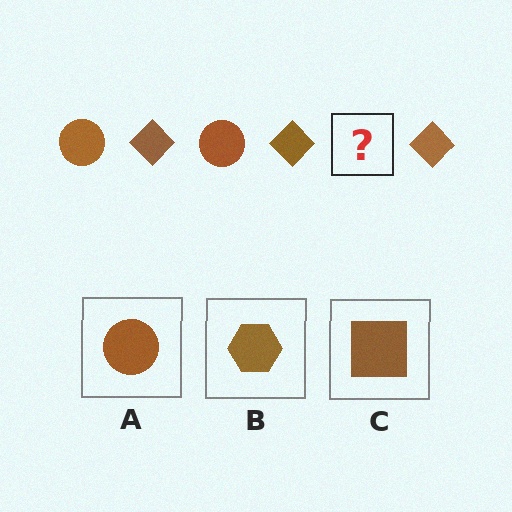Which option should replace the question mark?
Option A.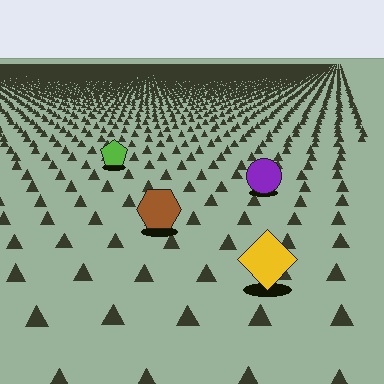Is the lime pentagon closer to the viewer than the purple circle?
No. The purple circle is closer — you can tell from the texture gradient: the ground texture is coarser near it.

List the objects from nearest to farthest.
From nearest to farthest: the yellow diamond, the brown hexagon, the purple circle, the lime pentagon.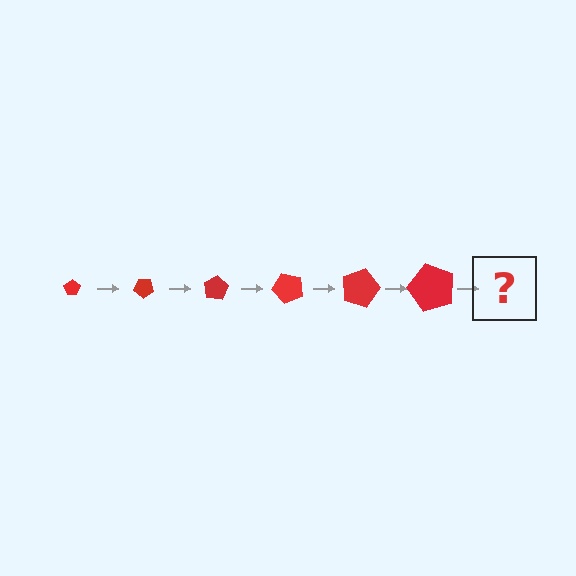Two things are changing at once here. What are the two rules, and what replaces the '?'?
The two rules are that the pentagon grows larger each step and it rotates 40 degrees each step. The '?' should be a pentagon, larger than the previous one and rotated 240 degrees from the start.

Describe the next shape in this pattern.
It should be a pentagon, larger than the previous one and rotated 240 degrees from the start.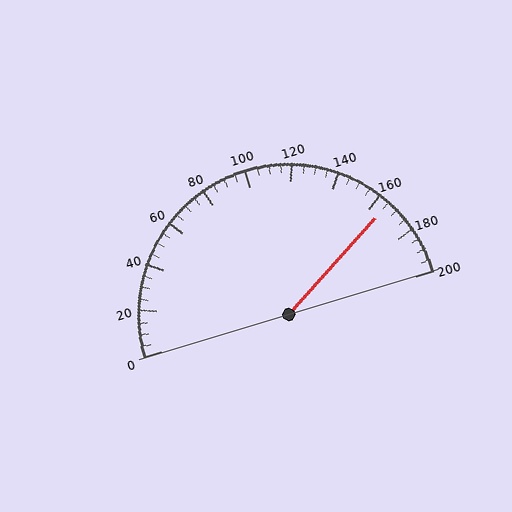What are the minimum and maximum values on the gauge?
The gauge ranges from 0 to 200.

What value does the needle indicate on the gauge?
The needle indicates approximately 165.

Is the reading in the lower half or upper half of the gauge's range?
The reading is in the upper half of the range (0 to 200).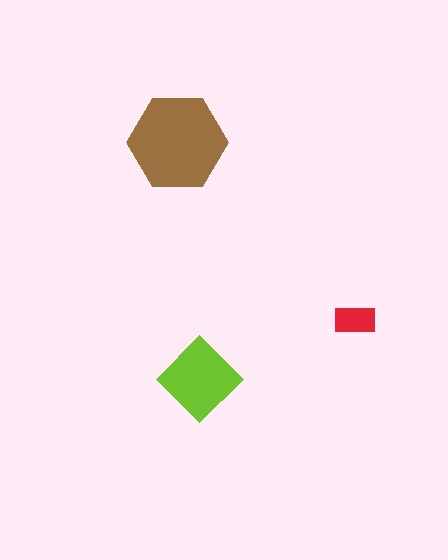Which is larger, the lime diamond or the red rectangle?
The lime diamond.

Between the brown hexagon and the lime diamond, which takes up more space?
The brown hexagon.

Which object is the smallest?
The red rectangle.